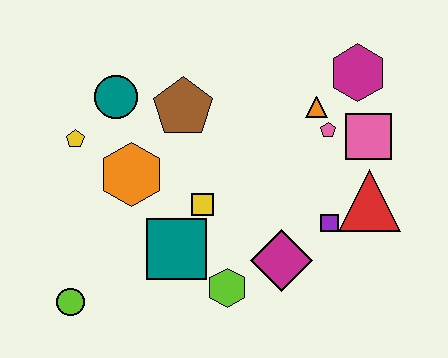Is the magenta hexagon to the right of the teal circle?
Yes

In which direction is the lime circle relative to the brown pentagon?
The lime circle is below the brown pentagon.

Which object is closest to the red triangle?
The purple square is closest to the red triangle.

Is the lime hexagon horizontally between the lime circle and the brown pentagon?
No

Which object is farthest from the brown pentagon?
The lime circle is farthest from the brown pentagon.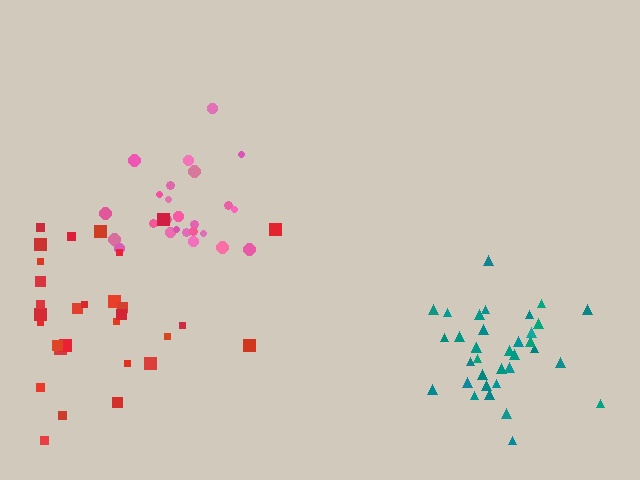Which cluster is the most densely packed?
Teal.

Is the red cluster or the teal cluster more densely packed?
Teal.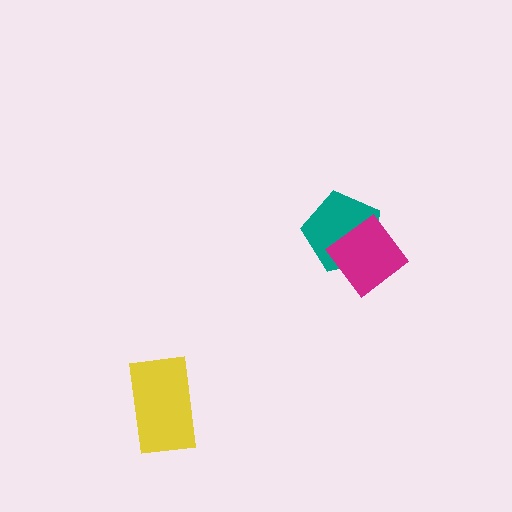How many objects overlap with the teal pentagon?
1 object overlaps with the teal pentagon.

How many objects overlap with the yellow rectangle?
0 objects overlap with the yellow rectangle.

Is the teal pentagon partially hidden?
Yes, it is partially covered by another shape.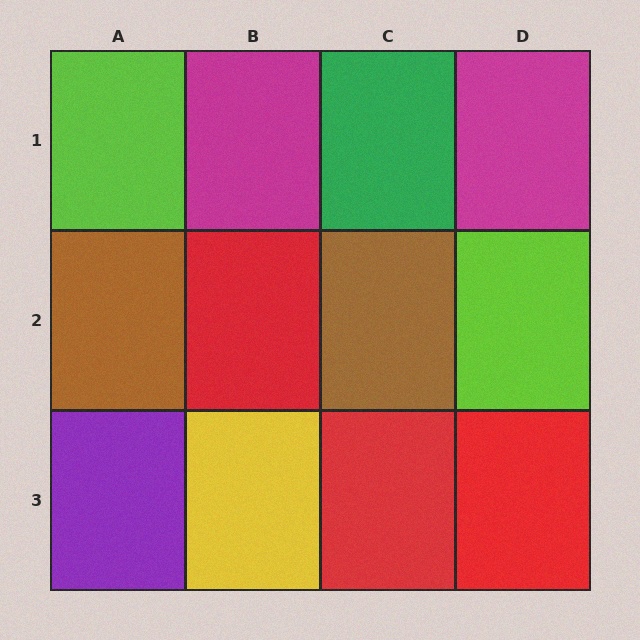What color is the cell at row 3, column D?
Red.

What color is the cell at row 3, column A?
Purple.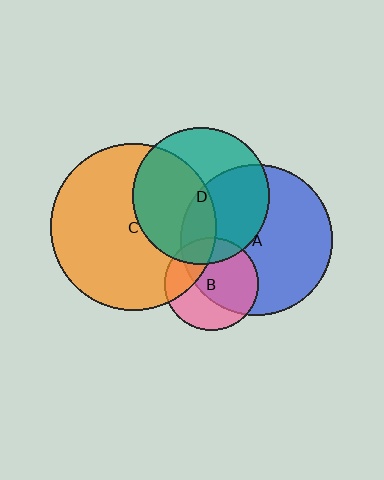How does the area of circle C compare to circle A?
Approximately 1.2 times.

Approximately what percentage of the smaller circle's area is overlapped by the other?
Approximately 50%.